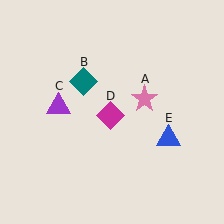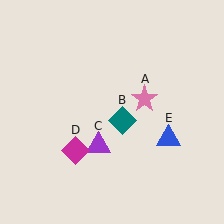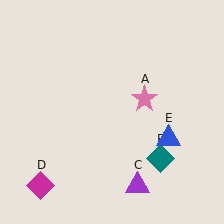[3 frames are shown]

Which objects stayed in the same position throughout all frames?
Pink star (object A) and blue triangle (object E) remained stationary.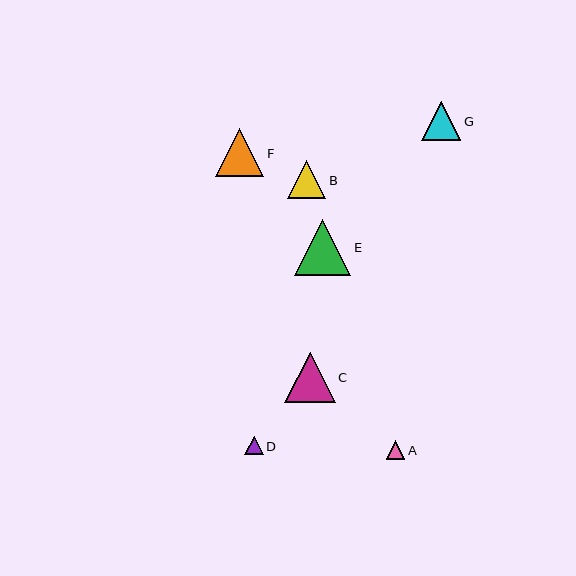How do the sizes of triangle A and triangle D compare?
Triangle A and triangle D are approximately the same size.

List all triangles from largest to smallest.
From largest to smallest: E, C, F, G, B, A, D.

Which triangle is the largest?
Triangle E is the largest with a size of approximately 56 pixels.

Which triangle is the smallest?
Triangle D is the smallest with a size of approximately 18 pixels.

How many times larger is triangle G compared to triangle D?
Triangle G is approximately 2.1 times the size of triangle D.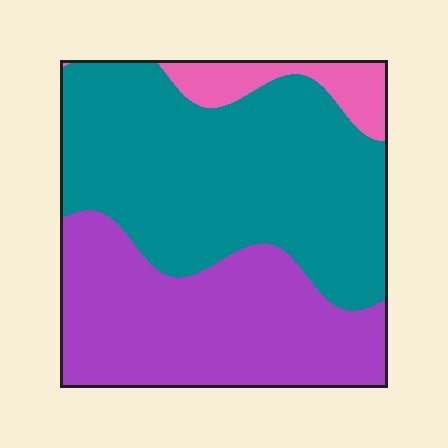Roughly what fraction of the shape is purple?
Purple covers about 40% of the shape.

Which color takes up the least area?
Pink, at roughly 10%.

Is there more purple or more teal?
Teal.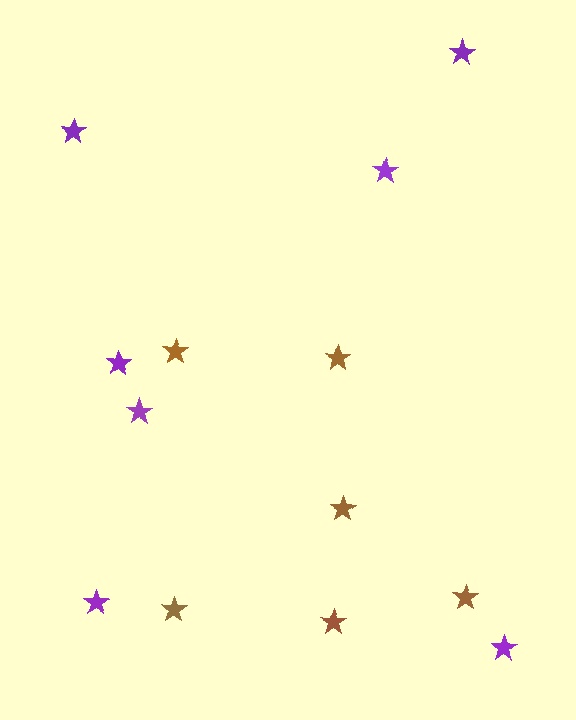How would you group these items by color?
There are 2 groups: one group of brown stars (6) and one group of purple stars (7).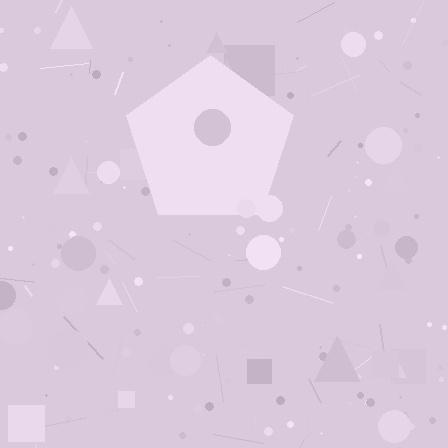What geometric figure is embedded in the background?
A pentagon is embedded in the background.